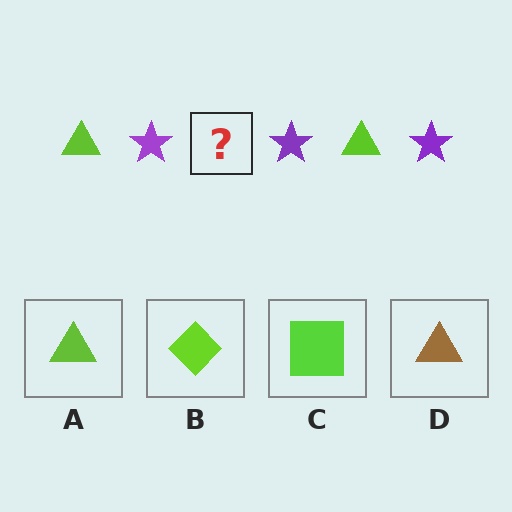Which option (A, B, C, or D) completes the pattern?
A.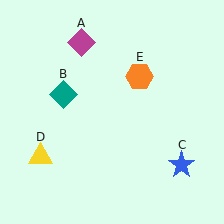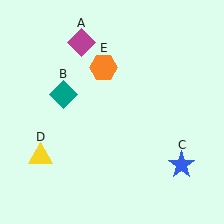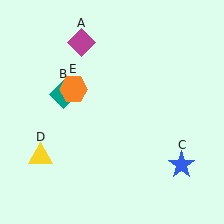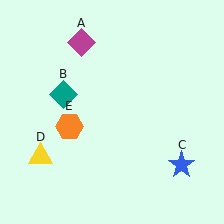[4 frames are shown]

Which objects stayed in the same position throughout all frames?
Magenta diamond (object A) and teal diamond (object B) and blue star (object C) and yellow triangle (object D) remained stationary.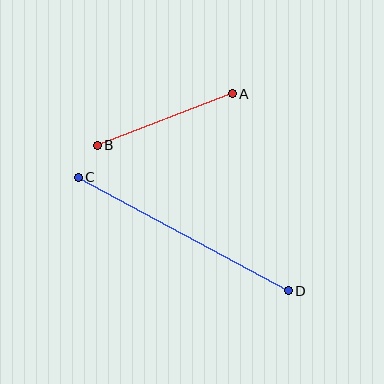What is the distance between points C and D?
The distance is approximately 239 pixels.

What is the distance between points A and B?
The distance is approximately 144 pixels.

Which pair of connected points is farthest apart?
Points C and D are farthest apart.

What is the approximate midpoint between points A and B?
The midpoint is at approximately (165, 119) pixels.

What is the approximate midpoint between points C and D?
The midpoint is at approximately (183, 234) pixels.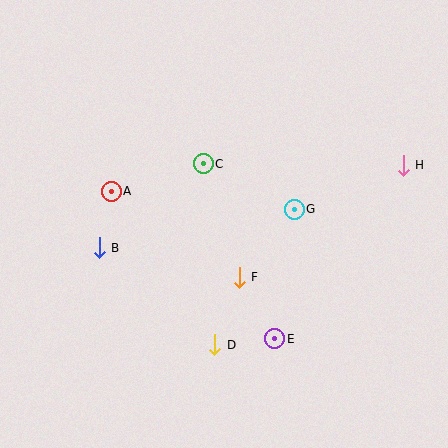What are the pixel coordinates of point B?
Point B is at (99, 248).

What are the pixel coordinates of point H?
Point H is at (403, 165).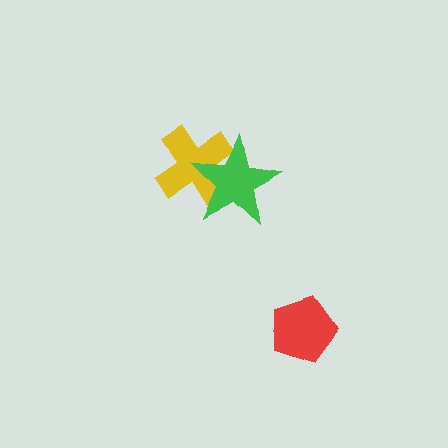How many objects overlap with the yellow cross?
1 object overlaps with the yellow cross.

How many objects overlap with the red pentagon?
0 objects overlap with the red pentagon.